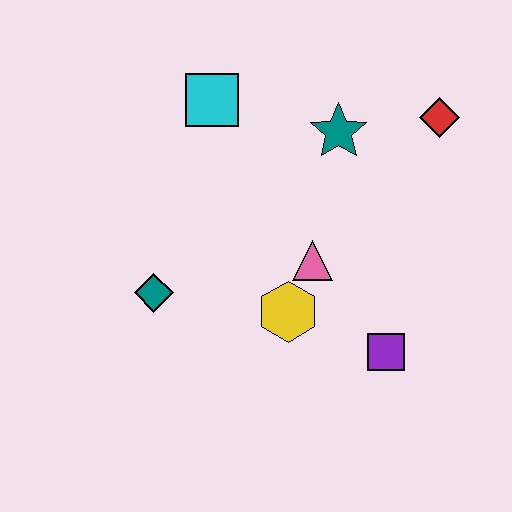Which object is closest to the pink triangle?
The yellow hexagon is closest to the pink triangle.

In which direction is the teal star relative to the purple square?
The teal star is above the purple square.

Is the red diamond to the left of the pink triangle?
No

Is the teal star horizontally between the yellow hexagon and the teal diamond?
No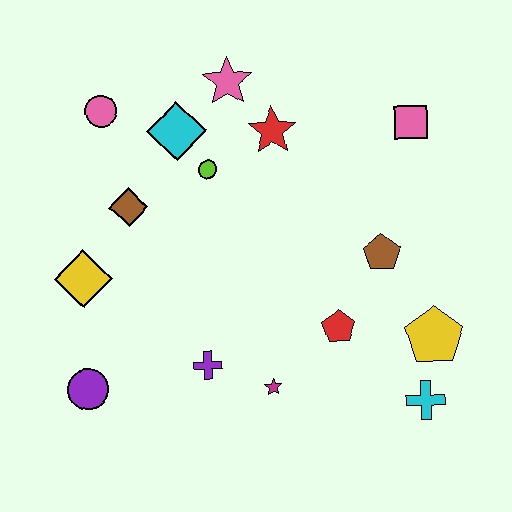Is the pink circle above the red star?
Yes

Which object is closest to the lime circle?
The cyan diamond is closest to the lime circle.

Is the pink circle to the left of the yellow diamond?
No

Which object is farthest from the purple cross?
The pink square is farthest from the purple cross.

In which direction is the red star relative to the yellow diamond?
The red star is to the right of the yellow diamond.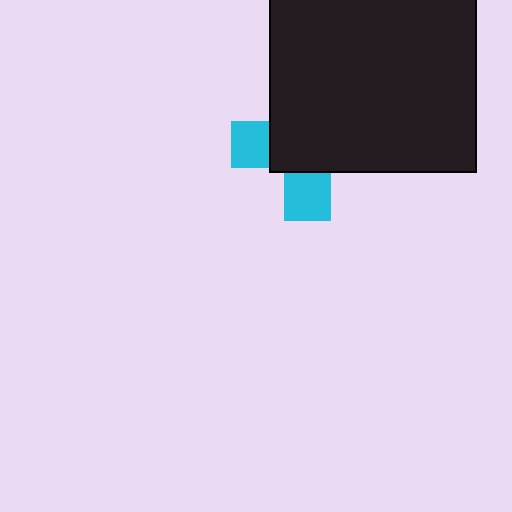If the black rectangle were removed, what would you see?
You would see the complete cyan cross.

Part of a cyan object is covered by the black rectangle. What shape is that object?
It is a cross.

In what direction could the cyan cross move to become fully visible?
The cyan cross could move toward the lower-left. That would shift it out from behind the black rectangle entirely.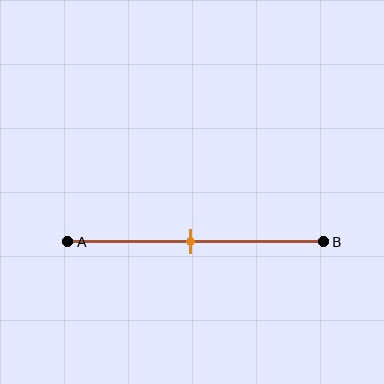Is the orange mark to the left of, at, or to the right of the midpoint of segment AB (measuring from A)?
The orange mark is approximately at the midpoint of segment AB.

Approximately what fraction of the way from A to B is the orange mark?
The orange mark is approximately 50% of the way from A to B.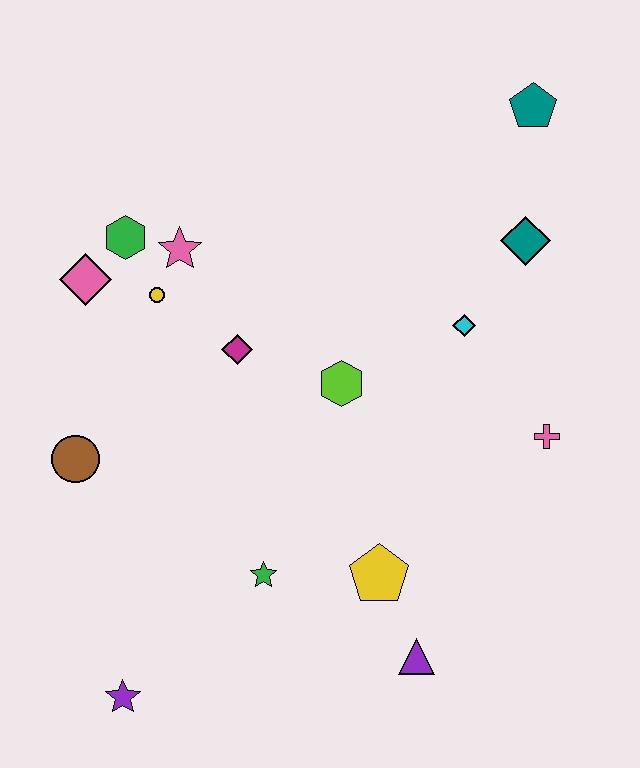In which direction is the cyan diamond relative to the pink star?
The cyan diamond is to the right of the pink star.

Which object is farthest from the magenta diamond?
The teal pentagon is farthest from the magenta diamond.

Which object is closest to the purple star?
The green star is closest to the purple star.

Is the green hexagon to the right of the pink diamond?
Yes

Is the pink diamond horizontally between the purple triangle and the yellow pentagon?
No